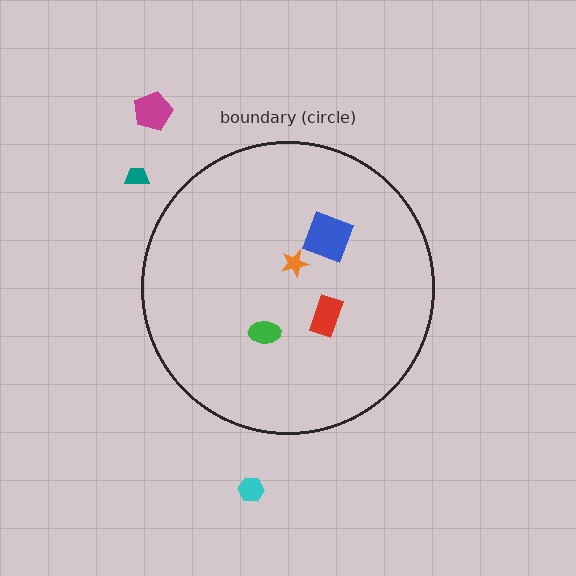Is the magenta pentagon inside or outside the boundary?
Outside.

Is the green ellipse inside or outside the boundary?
Inside.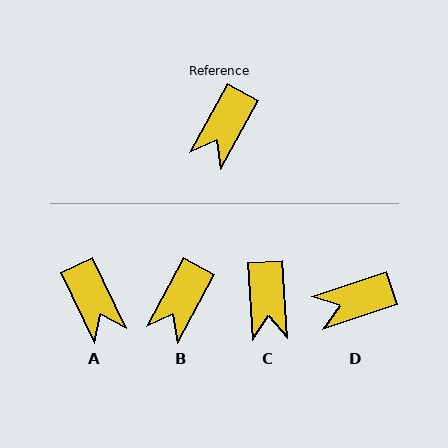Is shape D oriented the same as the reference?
No, it is off by about 43 degrees.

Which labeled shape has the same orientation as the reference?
B.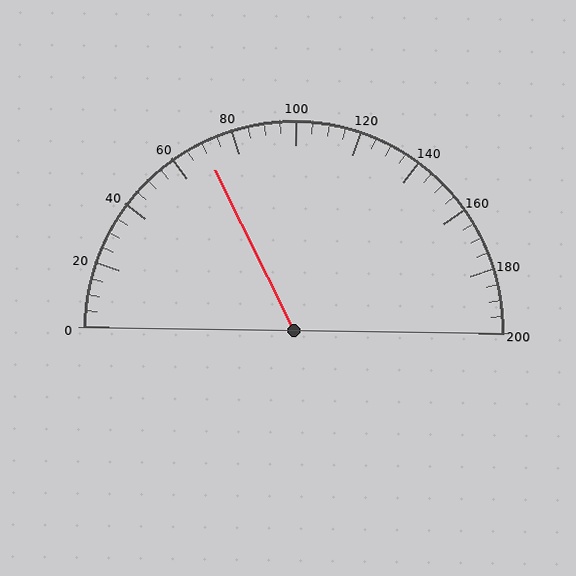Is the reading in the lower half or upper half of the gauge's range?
The reading is in the lower half of the range (0 to 200).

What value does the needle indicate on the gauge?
The needle indicates approximately 70.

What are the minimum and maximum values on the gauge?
The gauge ranges from 0 to 200.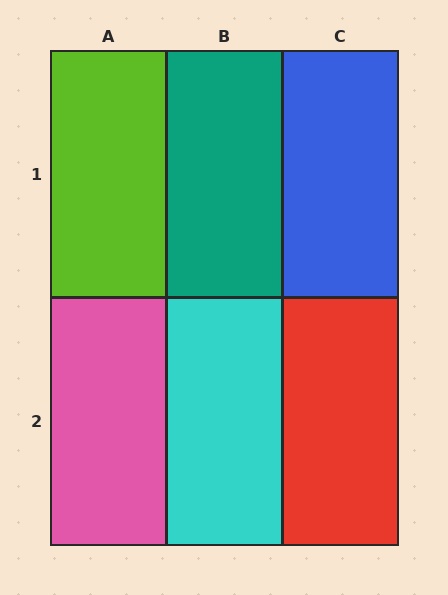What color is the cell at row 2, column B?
Cyan.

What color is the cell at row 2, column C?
Red.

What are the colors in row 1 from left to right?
Lime, teal, blue.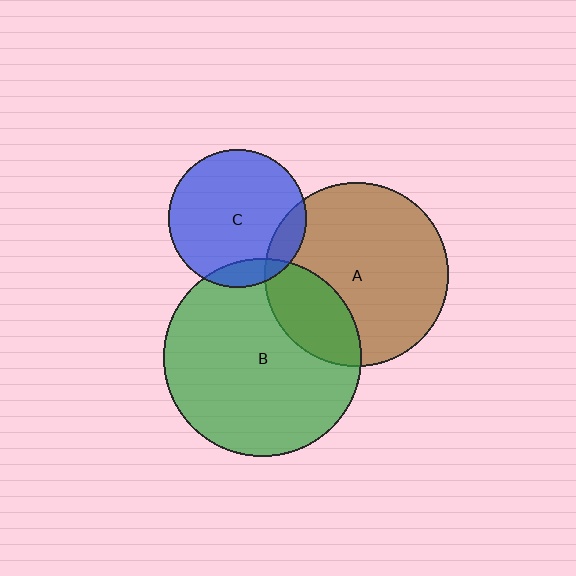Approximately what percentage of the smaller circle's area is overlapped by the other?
Approximately 10%.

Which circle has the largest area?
Circle B (green).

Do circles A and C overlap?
Yes.